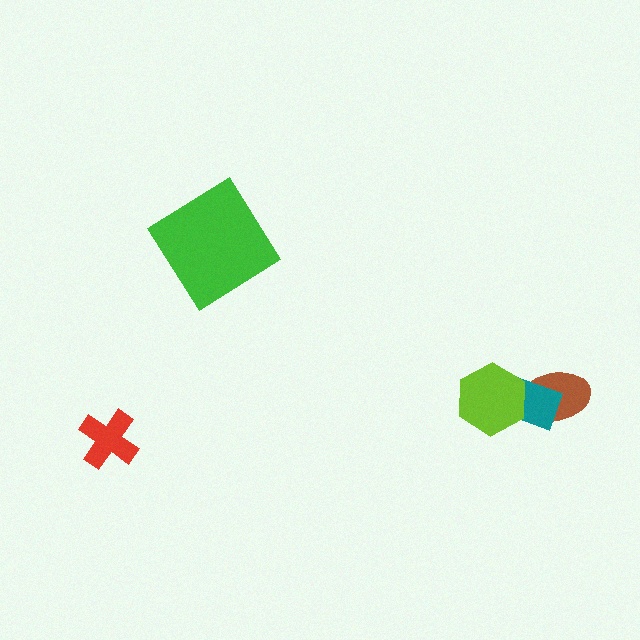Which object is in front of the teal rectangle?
The lime hexagon is in front of the teal rectangle.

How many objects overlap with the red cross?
0 objects overlap with the red cross.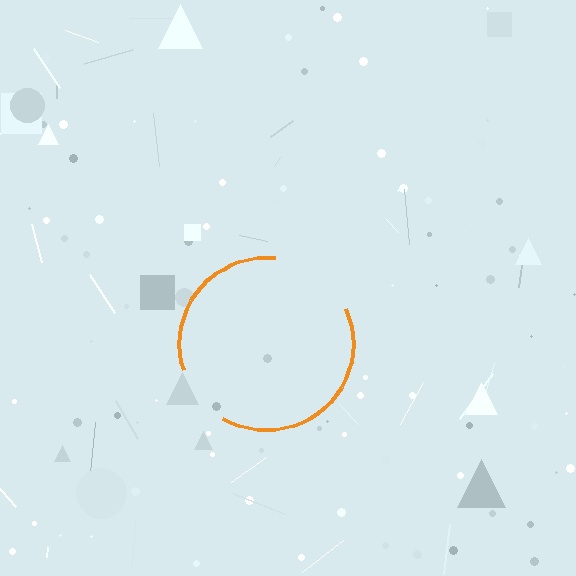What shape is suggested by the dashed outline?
The dashed outline suggests a circle.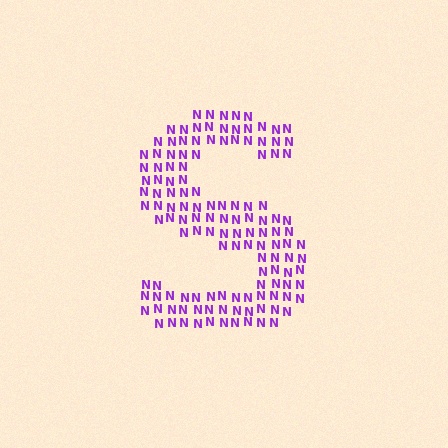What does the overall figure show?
The overall figure shows the letter S.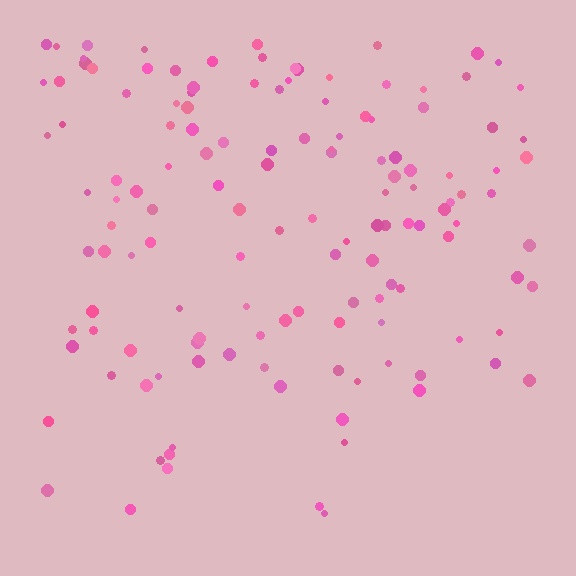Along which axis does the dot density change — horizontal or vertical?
Vertical.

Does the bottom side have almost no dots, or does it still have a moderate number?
Still a moderate number, just noticeably fewer than the top.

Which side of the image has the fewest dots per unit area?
The bottom.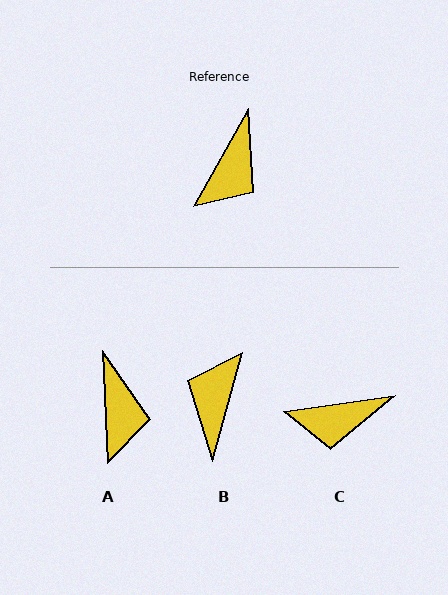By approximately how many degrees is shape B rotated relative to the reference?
Approximately 166 degrees clockwise.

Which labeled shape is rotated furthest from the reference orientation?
B, about 166 degrees away.